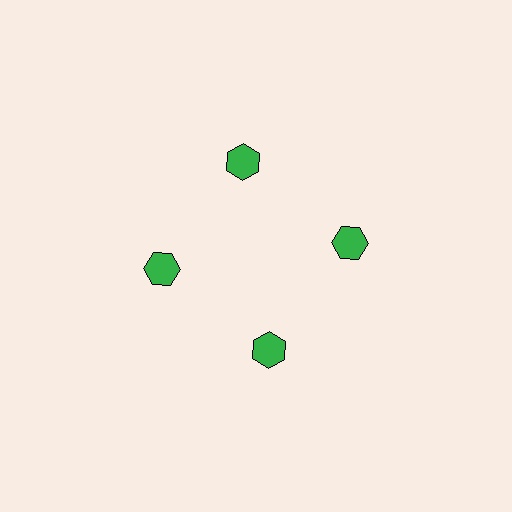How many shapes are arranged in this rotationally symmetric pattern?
There are 4 shapes, arranged in 4 groups of 1.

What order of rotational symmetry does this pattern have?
This pattern has 4-fold rotational symmetry.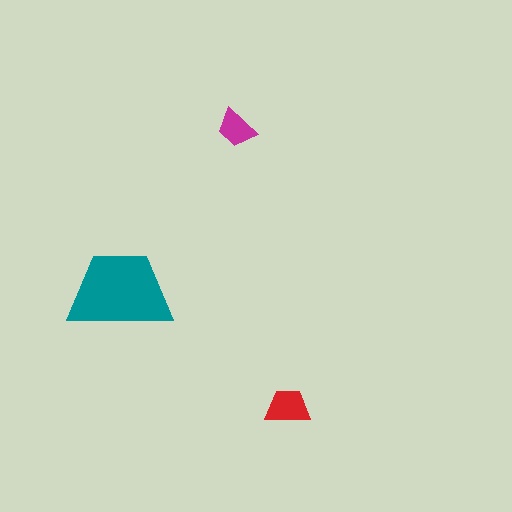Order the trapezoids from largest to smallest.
the teal one, the red one, the magenta one.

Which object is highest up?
The magenta trapezoid is topmost.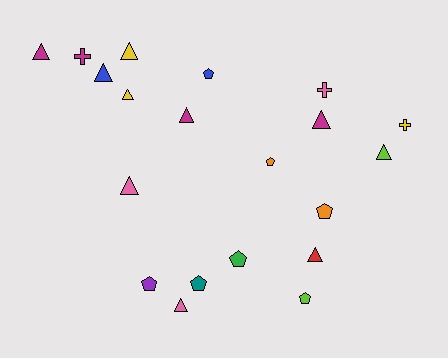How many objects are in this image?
There are 20 objects.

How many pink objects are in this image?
There are 3 pink objects.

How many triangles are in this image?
There are 10 triangles.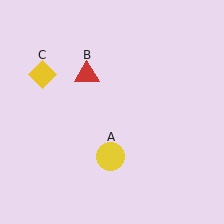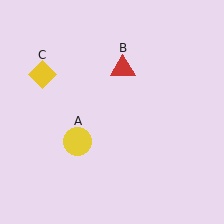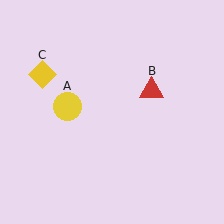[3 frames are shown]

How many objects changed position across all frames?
2 objects changed position: yellow circle (object A), red triangle (object B).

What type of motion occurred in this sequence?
The yellow circle (object A), red triangle (object B) rotated clockwise around the center of the scene.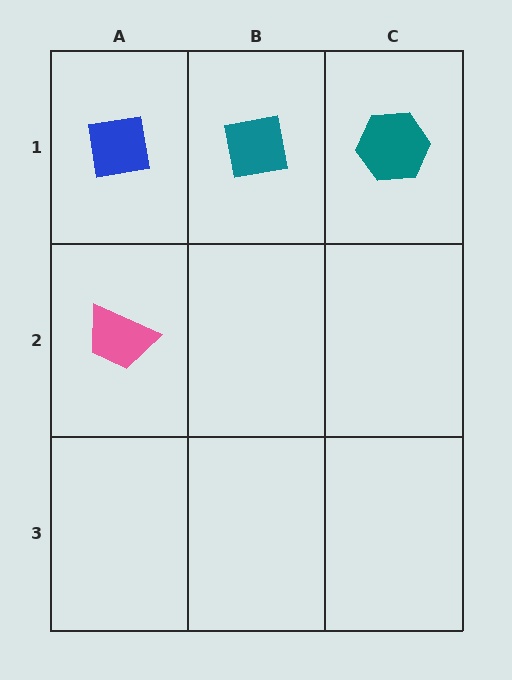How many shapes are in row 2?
1 shape.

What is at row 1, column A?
A blue square.